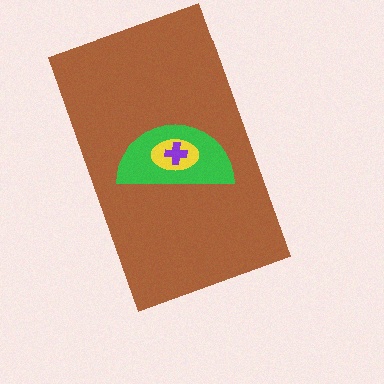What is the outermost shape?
The brown rectangle.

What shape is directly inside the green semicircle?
The yellow ellipse.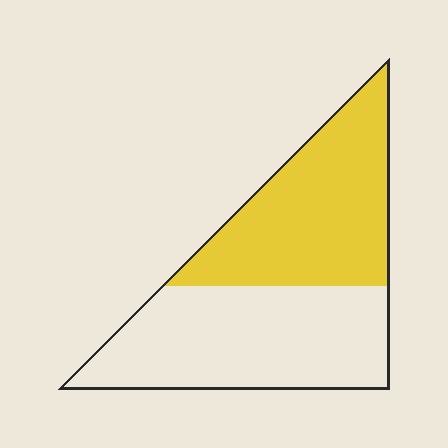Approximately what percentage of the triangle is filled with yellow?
Approximately 45%.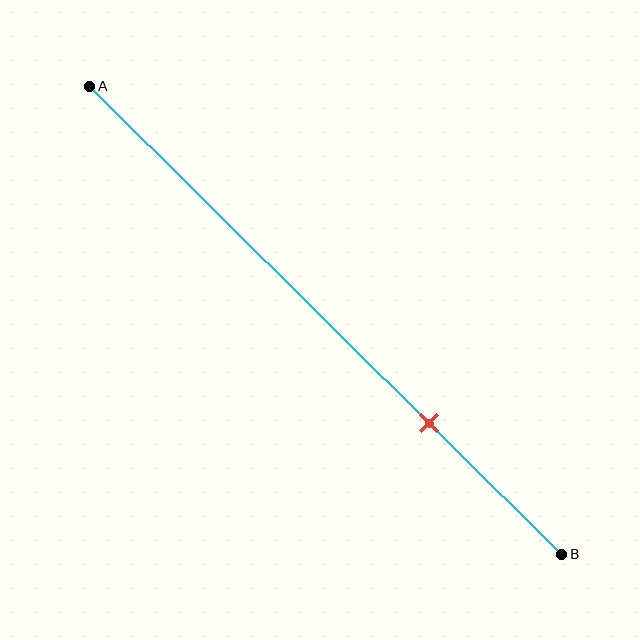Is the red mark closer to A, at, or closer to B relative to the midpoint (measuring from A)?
The red mark is closer to point B than the midpoint of segment AB.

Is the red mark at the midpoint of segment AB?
No, the mark is at about 70% from A, not at the 50% midpoint.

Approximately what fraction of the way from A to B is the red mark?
The red mark is approximately 70% of the way from A to B.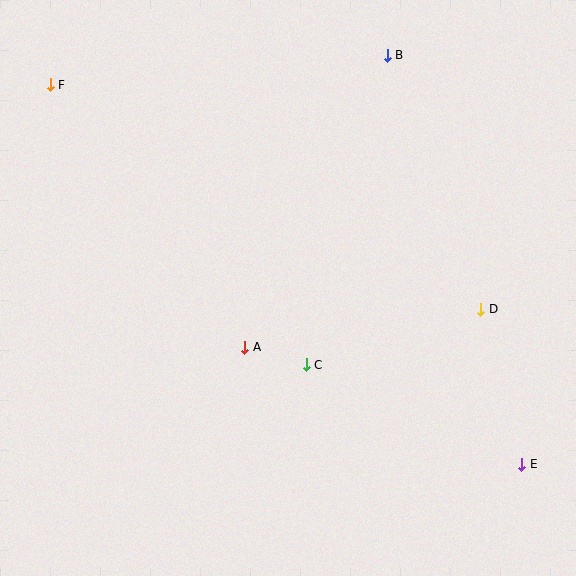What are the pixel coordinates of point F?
Point F is at (50, 85).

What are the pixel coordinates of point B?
Point B is at (387, 55).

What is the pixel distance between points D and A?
The distance between D and A is 239 pixels.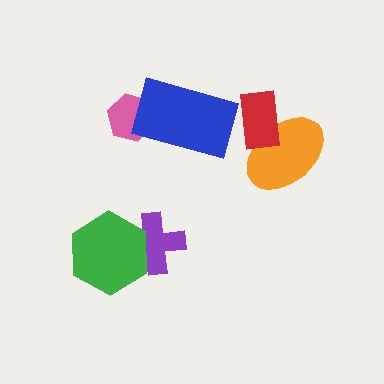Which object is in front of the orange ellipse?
The red rectangle is in front of the orange ellipse.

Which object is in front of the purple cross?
The green hexagon is in front of the purple cross.